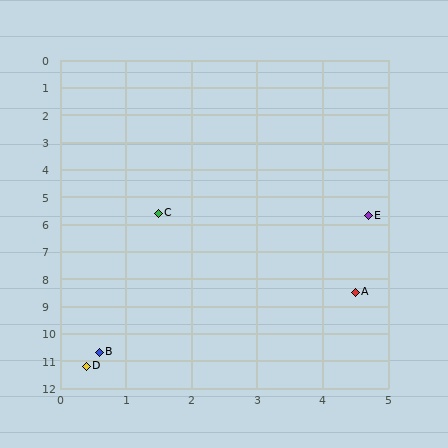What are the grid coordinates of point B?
Point B is at approximately (0.6, 10.7).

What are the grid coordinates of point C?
Point C is at approximately (1.5, 5.6).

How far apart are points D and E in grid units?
Points D and E are about 7.0 grid units apart.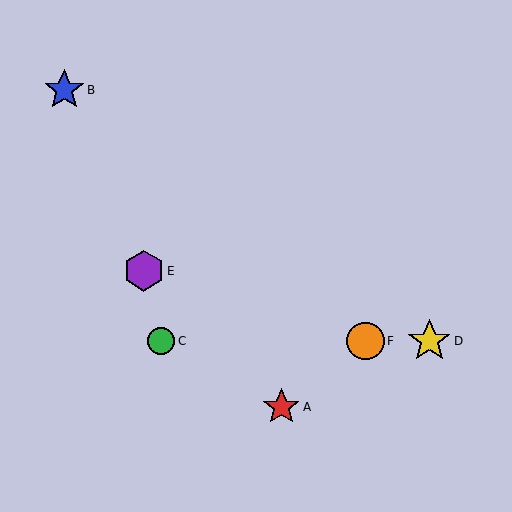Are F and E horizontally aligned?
No, F is at y≈341 and E is at y≈271.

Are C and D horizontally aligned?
Yes, both are at y≈341.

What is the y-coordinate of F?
Object F is at y≈341.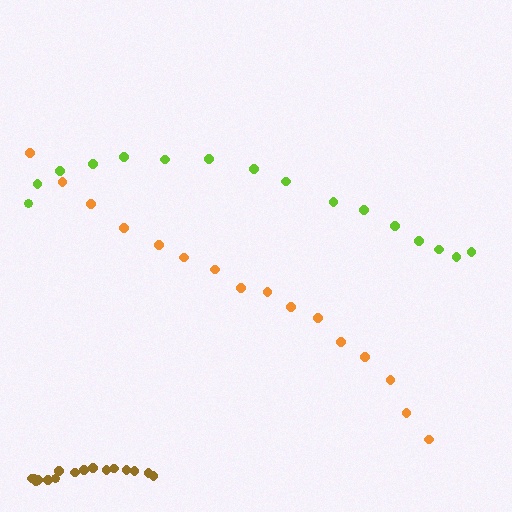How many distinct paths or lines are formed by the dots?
There are 3 distinct paths.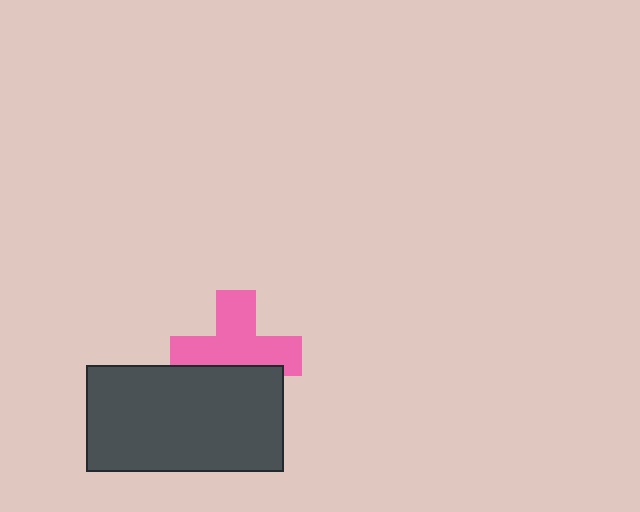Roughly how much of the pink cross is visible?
Most of it is visible (roughly 67%).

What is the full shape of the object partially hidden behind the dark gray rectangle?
The partially hidden object is a pink cross.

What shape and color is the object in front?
The object in front is a dark gray rectangle.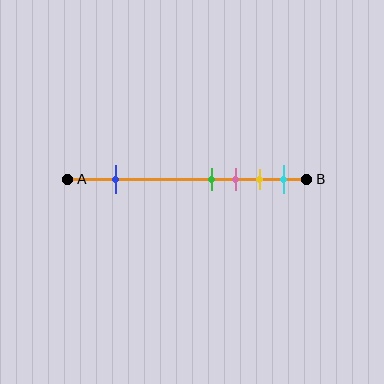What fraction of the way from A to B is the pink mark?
The pink mark is approximately 70% (0.7) of the way from A to B.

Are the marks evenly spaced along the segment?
No, the marks are not evenly spaced.